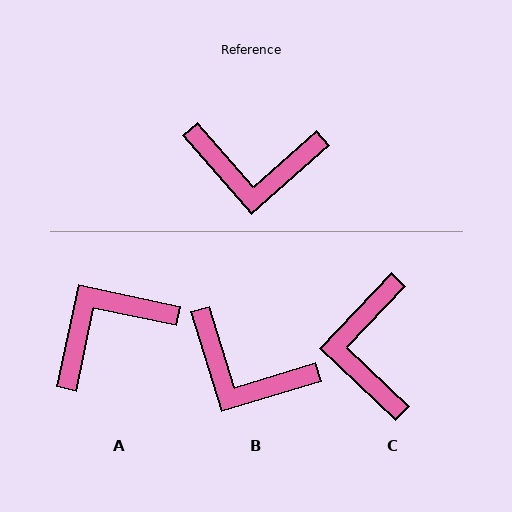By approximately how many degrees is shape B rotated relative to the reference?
Approximately 24 degrees clockwise.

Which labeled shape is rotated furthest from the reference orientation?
A, about 143 degrees away.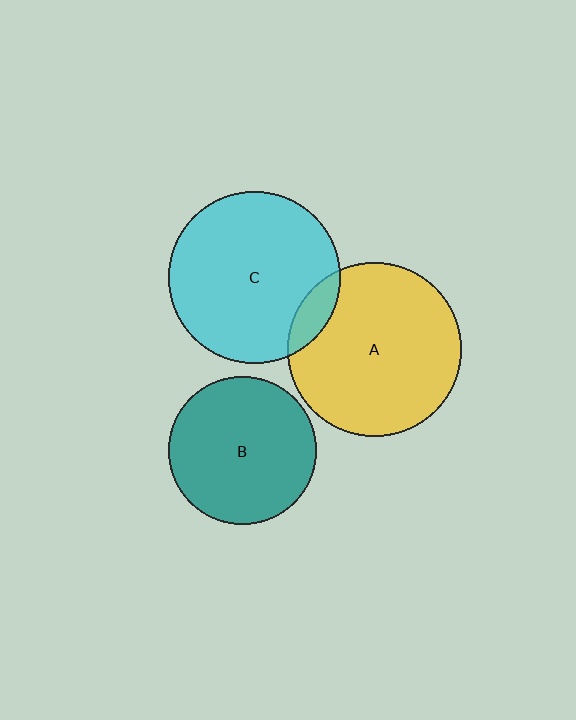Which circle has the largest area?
Circle A (yellow).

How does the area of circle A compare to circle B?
Approximately 1.4 times.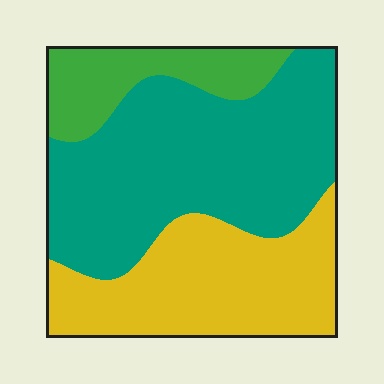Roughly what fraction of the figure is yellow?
Yellow covers around 35% of the figure.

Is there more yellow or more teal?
Teal.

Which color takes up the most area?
Teal, at roughly 50%.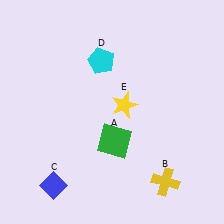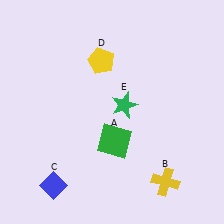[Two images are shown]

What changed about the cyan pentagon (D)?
In Image 1, D is cyan. In Image 2, it changed to yellow.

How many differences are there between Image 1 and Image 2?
There are 2 differences between the two images.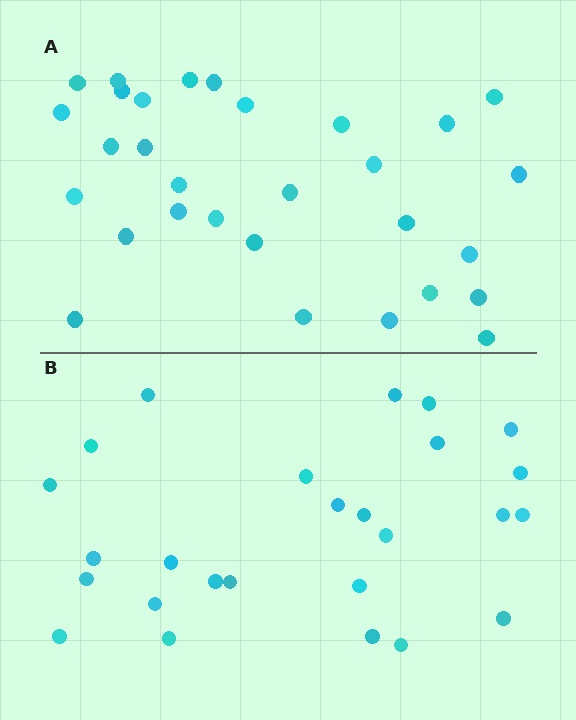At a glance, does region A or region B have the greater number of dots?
Region A (the top region) has more dots.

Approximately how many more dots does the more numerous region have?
Region A has about 4 more dots than region B.